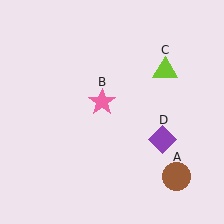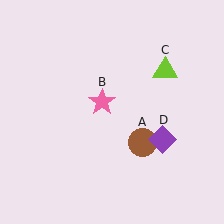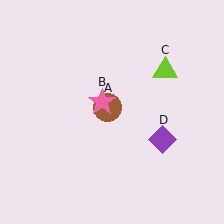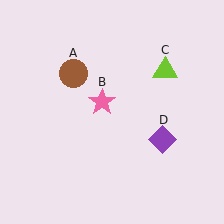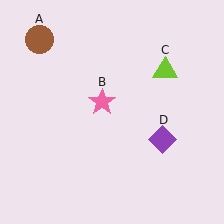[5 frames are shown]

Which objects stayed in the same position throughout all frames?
Pink star (object B) and lime triangle (object C) and purple diamond (object D) remained stationary.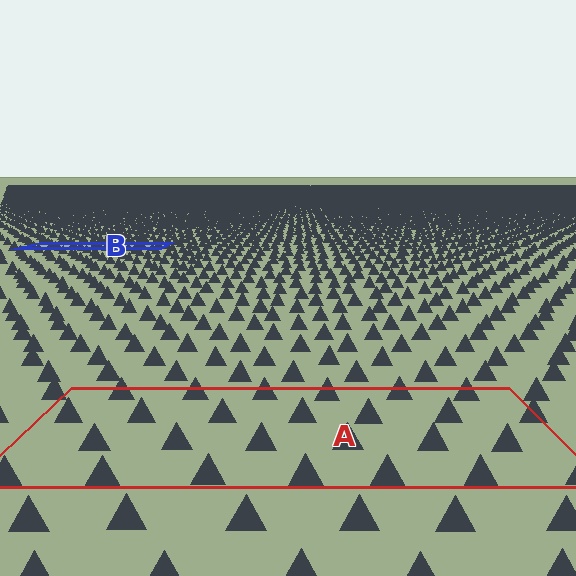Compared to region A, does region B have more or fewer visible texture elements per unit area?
Region B has more texture elements per unit area — they are packed more densely because it is farther away.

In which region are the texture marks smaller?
The texture marks are smaller in region B, because it is farther away.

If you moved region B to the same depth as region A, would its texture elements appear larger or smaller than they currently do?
They would appear larger. At a closer depth, the same texture elements are projected at a bigger on-screen size.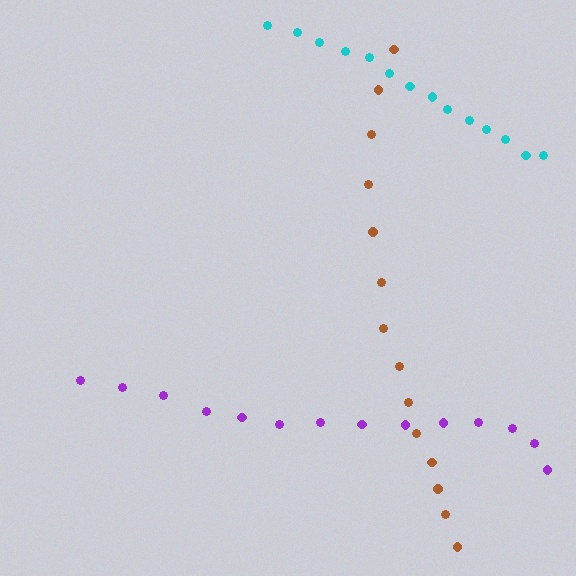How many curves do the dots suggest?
There are 3 distinct paths.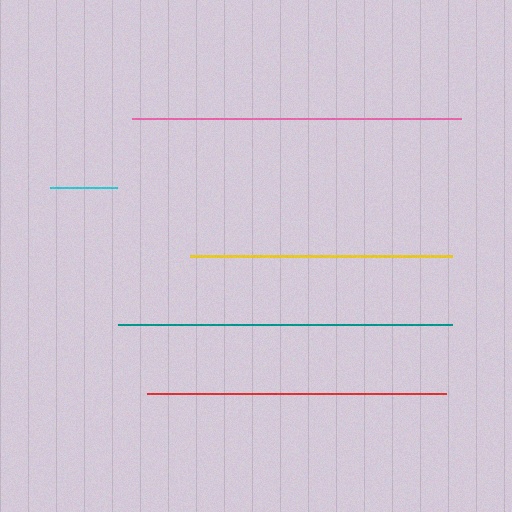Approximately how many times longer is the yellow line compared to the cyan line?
The yellow line is approximately 3.9 times the length of the cyan line.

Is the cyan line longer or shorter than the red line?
The red line is longer than the cyan line.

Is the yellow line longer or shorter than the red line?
The red line is longer than the yellow line.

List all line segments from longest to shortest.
From longest to shortest: teal, pink, red, yellow, cyan.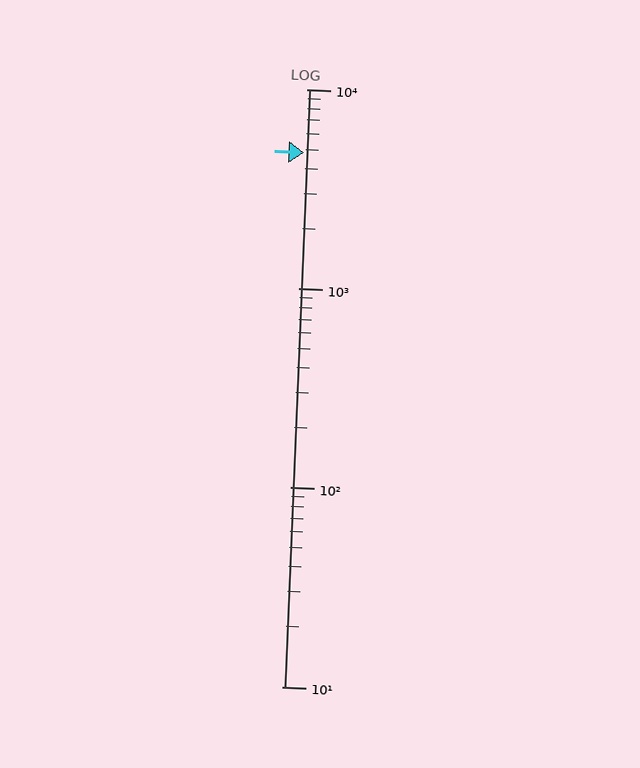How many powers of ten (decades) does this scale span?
The scale spans 3 decades, from 10 to 10000.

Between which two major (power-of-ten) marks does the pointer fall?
The pointer is between 1000 and 10000.